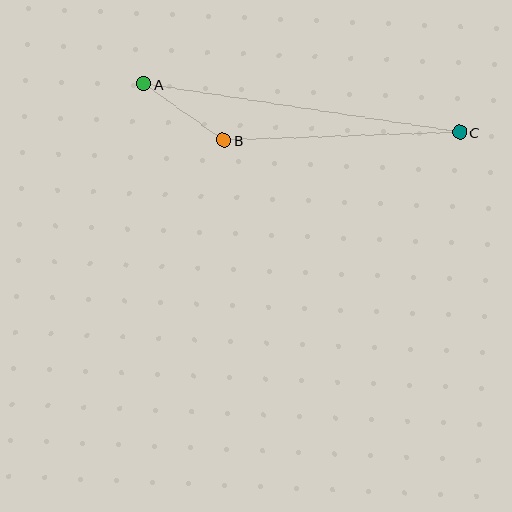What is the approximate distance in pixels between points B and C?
The distance between B and C is approximately 236 pixels.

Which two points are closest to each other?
Points A and B are closest to each other.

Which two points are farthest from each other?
Points A and C are farthest from each other.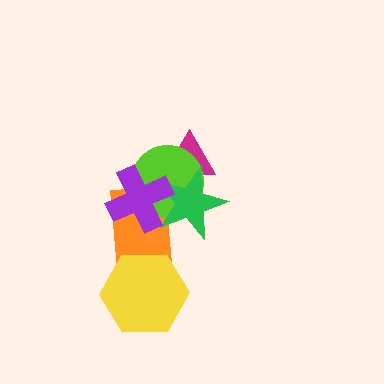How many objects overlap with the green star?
4 objects overlap with the green star.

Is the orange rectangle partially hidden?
Yes, it is partially covered by another shape.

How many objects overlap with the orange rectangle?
4 objects overlap with the orange rectangle.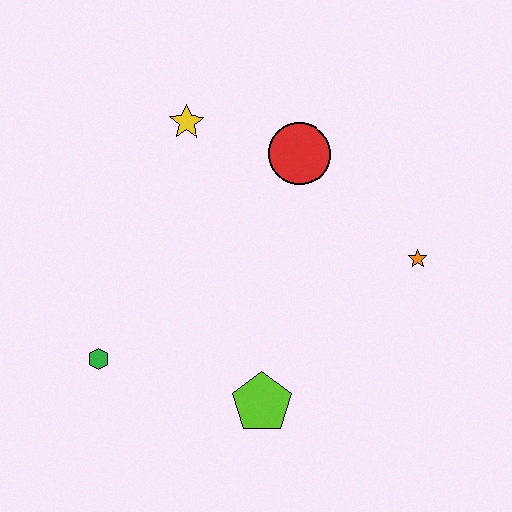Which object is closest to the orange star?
The red circle is closest to the orange star.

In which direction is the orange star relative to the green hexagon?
The orange star is to the right of the green hexagon.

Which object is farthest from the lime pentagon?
The yellow star is farthest from the lime pentagon.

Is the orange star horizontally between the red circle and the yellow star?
No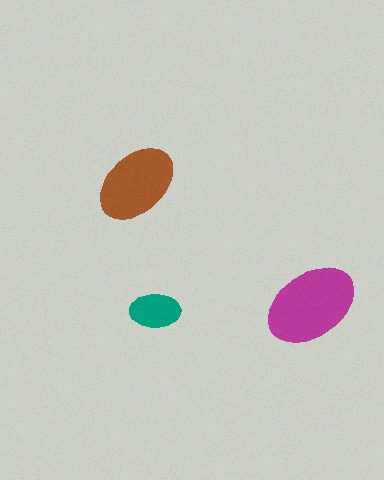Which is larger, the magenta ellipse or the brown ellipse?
The magenta one.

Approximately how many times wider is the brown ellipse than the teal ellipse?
About 1.5 times wider.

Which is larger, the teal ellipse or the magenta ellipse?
The magenta one.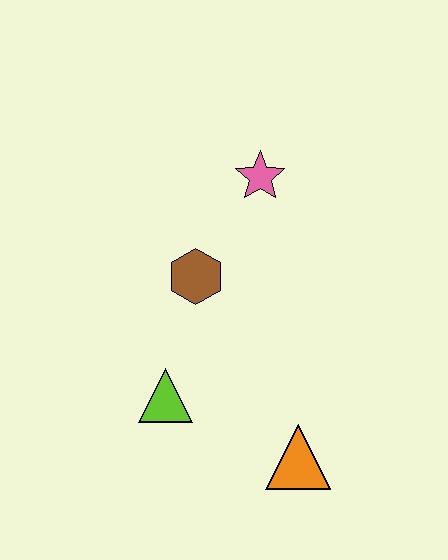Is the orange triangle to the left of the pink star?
No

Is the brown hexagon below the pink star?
Yes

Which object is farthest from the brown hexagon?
The orange triangle is farthest from the brown hexagon.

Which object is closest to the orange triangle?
The lime triangle is closest to the orange triangle.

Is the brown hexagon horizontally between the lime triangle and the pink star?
Yes